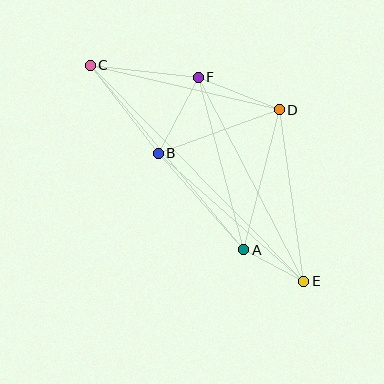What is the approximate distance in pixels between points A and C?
The distance between A and C is approximately 240 pixels.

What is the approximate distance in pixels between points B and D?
The distance between B and D is approximately 129 pixels.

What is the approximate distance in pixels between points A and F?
The distance between A and F is approximately 179 pixels.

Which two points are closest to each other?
Points A and E are closest to each other.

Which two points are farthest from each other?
Points C and E are farthest from each other.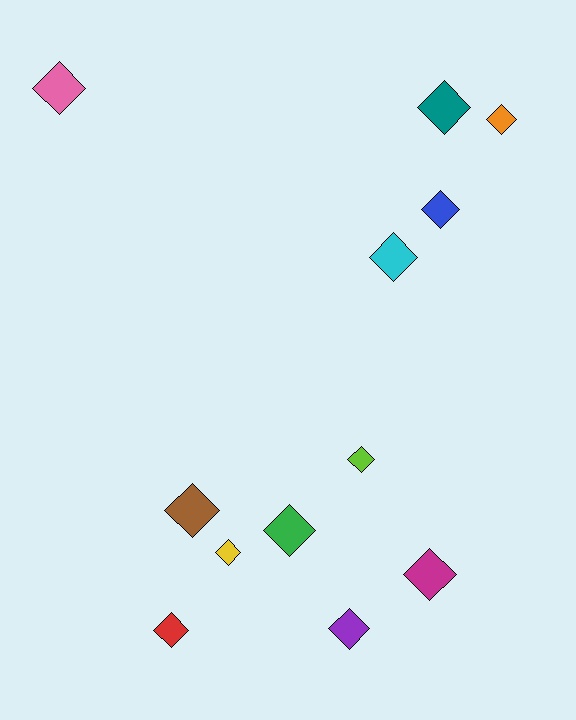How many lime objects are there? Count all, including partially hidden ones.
There is 1 lime object.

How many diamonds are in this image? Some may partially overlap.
There are 12 diamonds.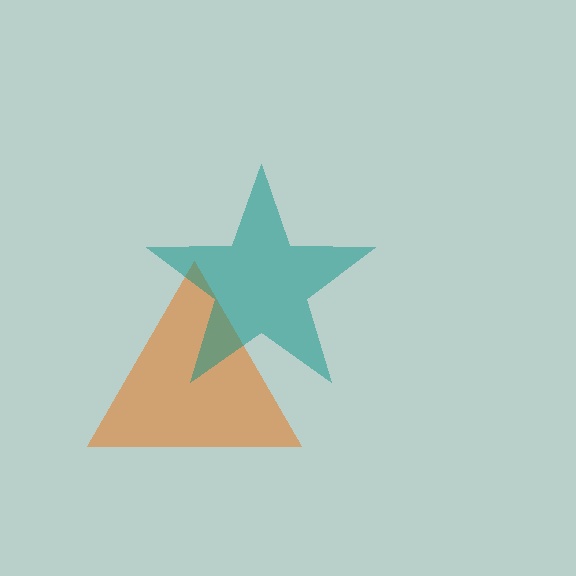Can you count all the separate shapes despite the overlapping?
Yes, there are 2 separate shapes.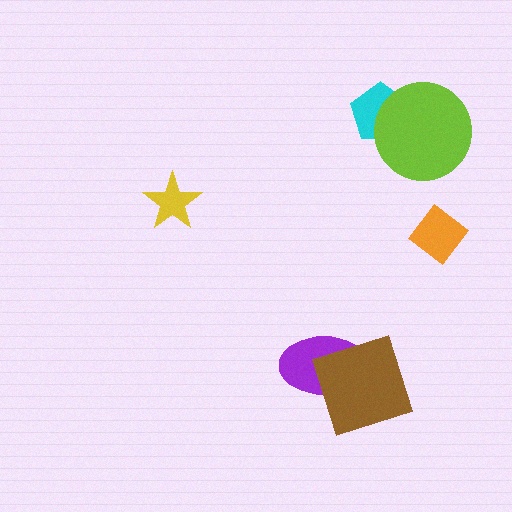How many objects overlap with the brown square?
1 object overlaps with the brown square.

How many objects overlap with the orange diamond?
0 objects overlap with the orange diamond.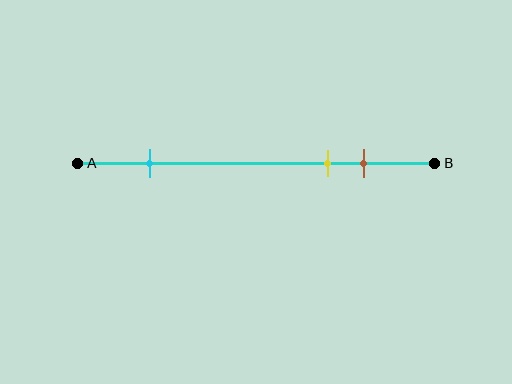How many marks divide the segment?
There are 3 marks dividing the segment.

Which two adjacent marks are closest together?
The yellow and brown marks are the closest adjacent pair.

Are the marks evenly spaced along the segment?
No, the marks are not evenly spaced.